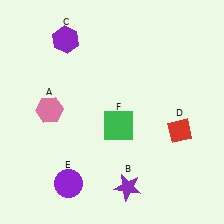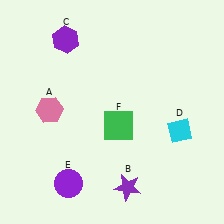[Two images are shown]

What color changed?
The diamond (D) changed from red in Image 1 to cyan in Image 2.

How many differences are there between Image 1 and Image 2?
There is 1 difference between the two images.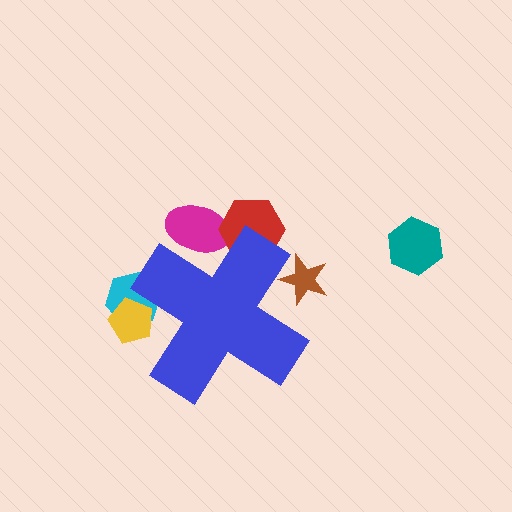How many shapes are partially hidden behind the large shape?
5 shapes are partially hidden.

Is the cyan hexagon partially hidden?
Yes, the cyan hexagon is partially hidden behind the blue cross.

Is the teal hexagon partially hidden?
No, the teal hexagon is fully visible.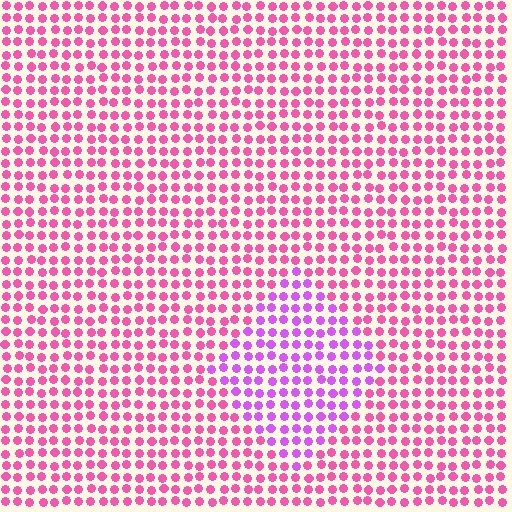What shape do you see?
I see a diamond.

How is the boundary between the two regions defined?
The boundary is defined purely by a slight shift in hue (about 38 degrees). Spacing, size, and orientation are identical on both sides.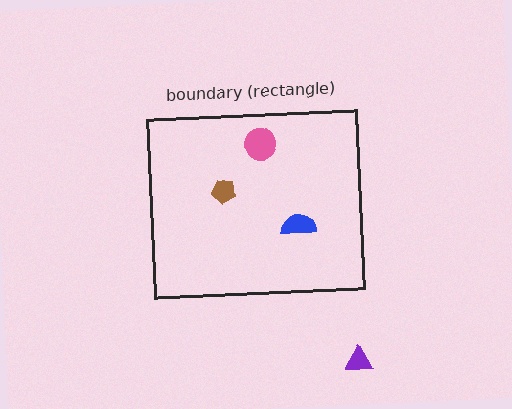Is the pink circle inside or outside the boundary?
Inside.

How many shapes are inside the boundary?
3 inside, 1 outside.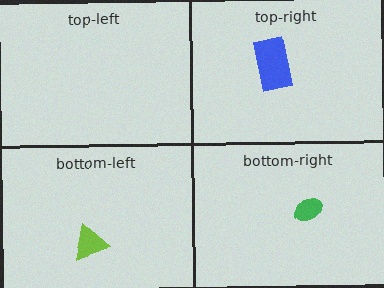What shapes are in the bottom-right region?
The green ellipse.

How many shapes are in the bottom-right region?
1.